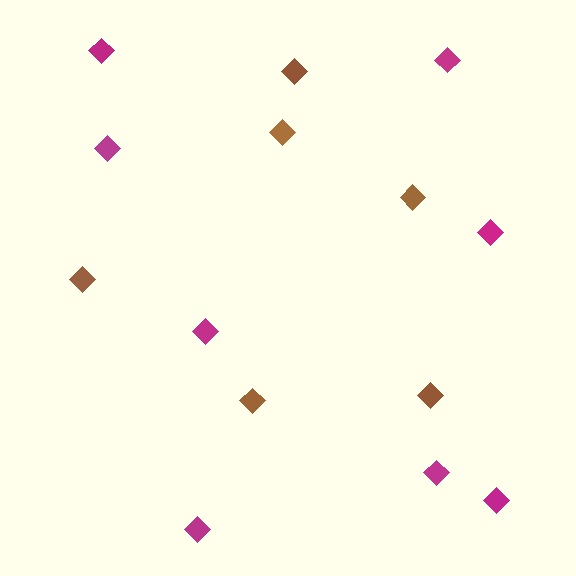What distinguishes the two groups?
There are 2 groups: one group of brown diamonds (6) and one group of magenta diamonds (8).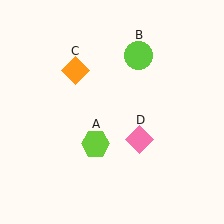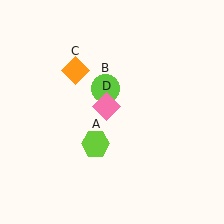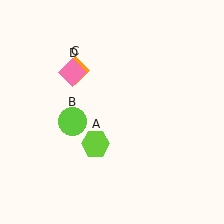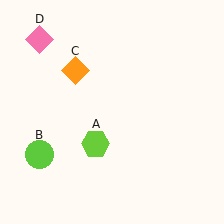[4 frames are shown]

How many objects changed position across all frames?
2 objects changed position: lime circle (object B), pink diamond (object D).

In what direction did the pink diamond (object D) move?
The pink diamond (object D) moved up and to the left.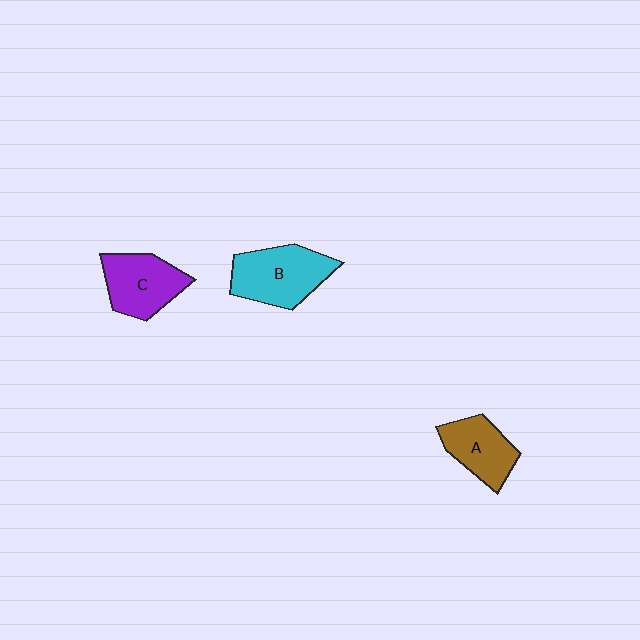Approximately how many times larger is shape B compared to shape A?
Approximately 1.4 times.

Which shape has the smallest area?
Shape A (brown).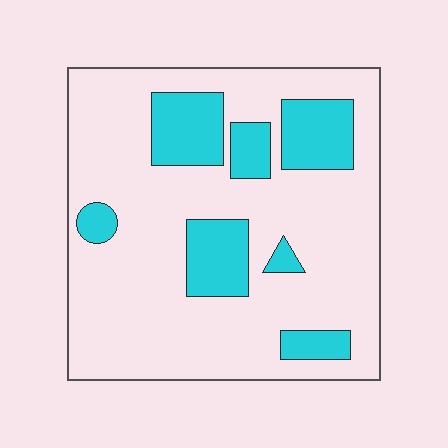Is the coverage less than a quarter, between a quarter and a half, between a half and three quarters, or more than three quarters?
Less than a quarter.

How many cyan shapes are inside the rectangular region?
7.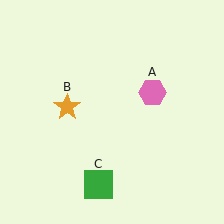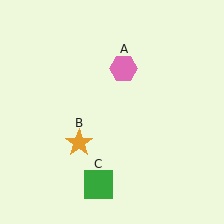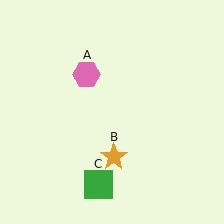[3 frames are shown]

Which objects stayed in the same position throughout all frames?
Green square (object C) remained stationary.